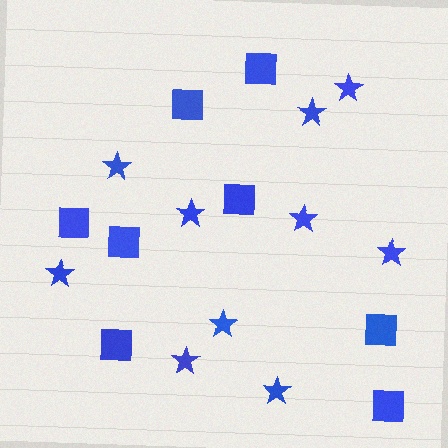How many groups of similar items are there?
There are 2 groups: one group of stars (10) and one group of squares (8).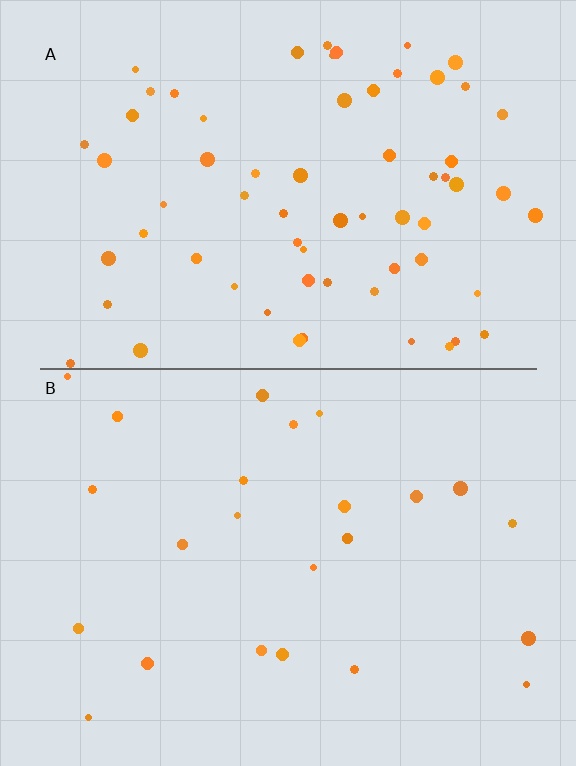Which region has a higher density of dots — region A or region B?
A (the top).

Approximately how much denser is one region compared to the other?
Approximately 2.7× — region A over region B.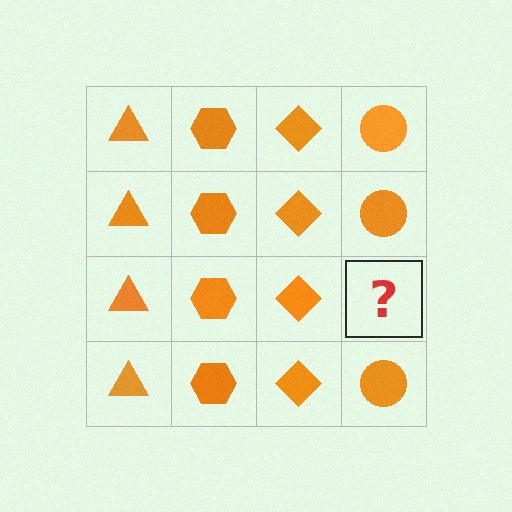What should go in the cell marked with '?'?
The missing cell should contain an orange circle.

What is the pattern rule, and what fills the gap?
The rule is that each column has a consistent shape. The gap should be filled with an orange circle.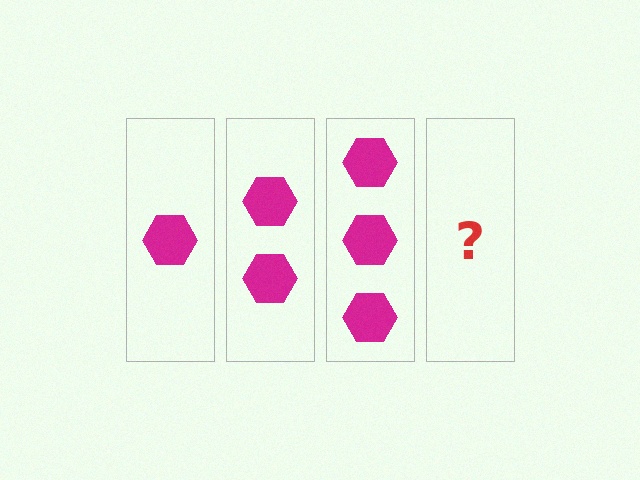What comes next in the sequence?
The next element should be 4 hexagons.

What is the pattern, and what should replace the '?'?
The pattern is that each step adds one more hexagon. The '?' should be 4 hexagons.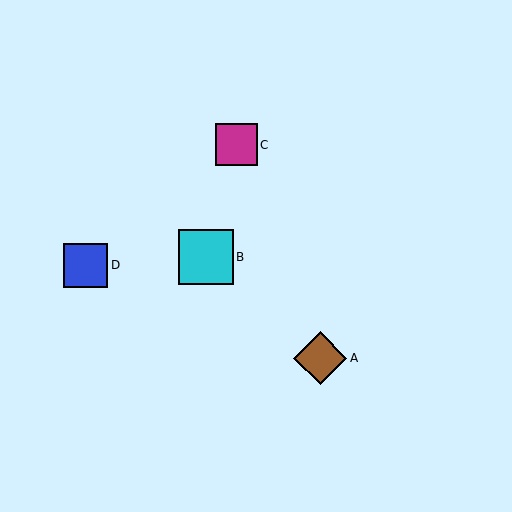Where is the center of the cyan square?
The center of the cyan square is at (206, 257).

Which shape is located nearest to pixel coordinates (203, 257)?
The cyan square (labeled B) at (206, 257) is nearest to that location.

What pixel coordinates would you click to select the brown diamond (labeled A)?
Click at (320, 358) to select the brown diamond A.